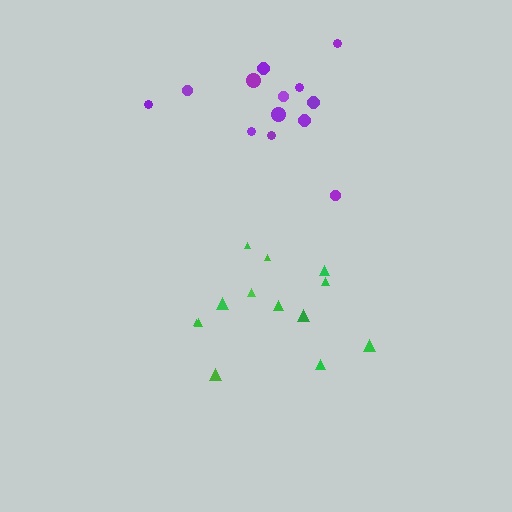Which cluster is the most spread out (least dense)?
Purple.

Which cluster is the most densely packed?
Green.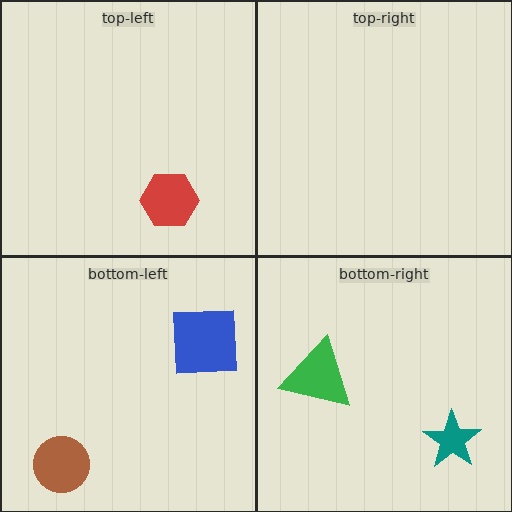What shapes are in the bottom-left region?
The blue square, the brown circle.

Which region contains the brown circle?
The bottom-left region.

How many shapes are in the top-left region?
1.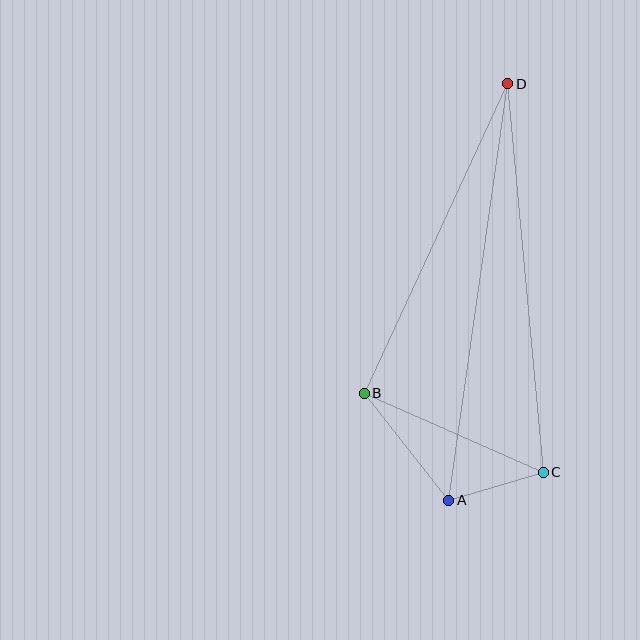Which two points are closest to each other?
Points A and C are closest to each other.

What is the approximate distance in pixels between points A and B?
The distance between A and B is approximately 136 pixels.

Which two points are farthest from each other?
Points A and D are farthest from each other.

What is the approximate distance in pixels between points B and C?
The distance between B and C is approximately 196 pixels.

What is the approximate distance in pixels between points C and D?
The distance between C and D is approximately 390 pixels.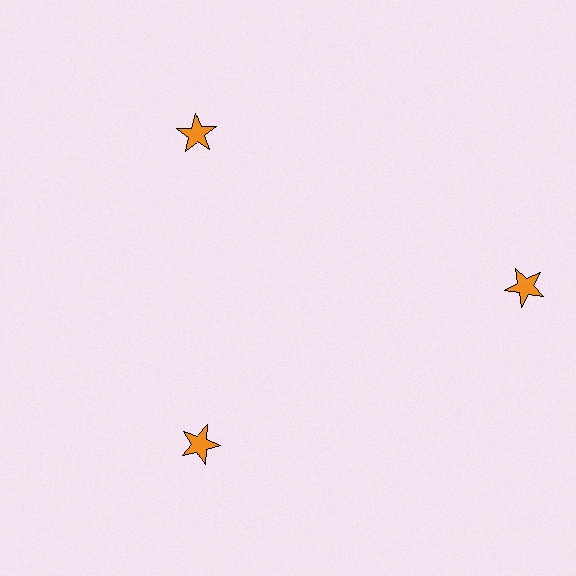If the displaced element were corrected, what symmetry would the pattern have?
It would have 3-fold rotational symmetry — the pattern would map onto itself every 120 degrees.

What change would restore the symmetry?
The symmetry would be restored by moving it inward, back onto the ring so that all 3 stars sit at equal angles and equal distance from the center.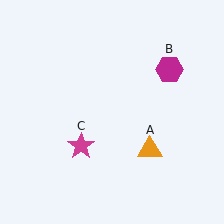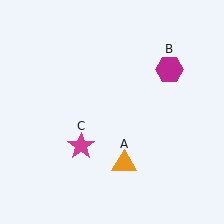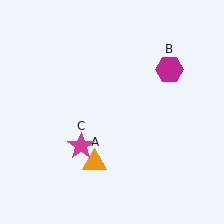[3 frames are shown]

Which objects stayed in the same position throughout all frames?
Magenta hexagon (object B) and magenta star (object C) remained stationary.